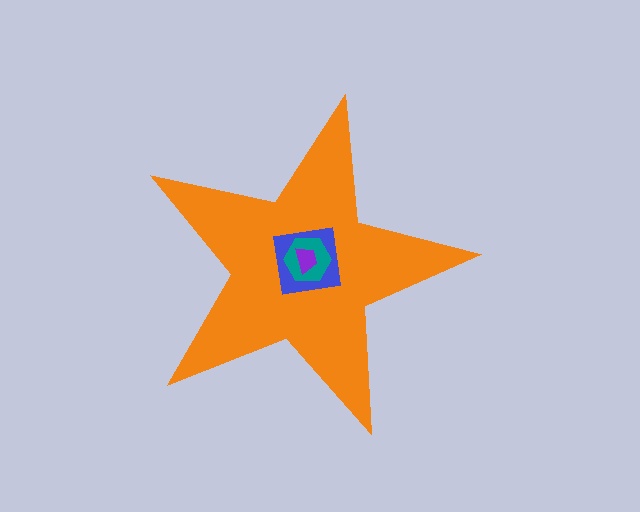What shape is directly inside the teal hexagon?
The purple trapezoid.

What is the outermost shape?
The orange star.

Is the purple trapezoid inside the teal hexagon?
Yes.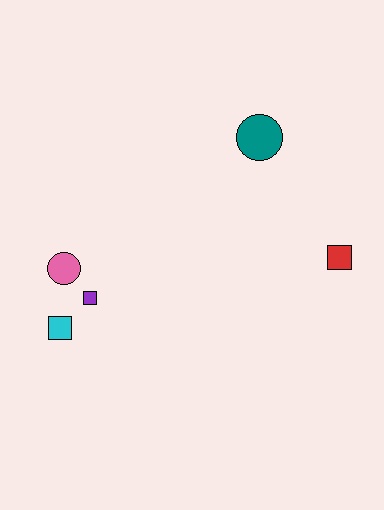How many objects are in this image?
There are 5 objects.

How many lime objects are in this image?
There are no lime objects.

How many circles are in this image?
There are 2 circles.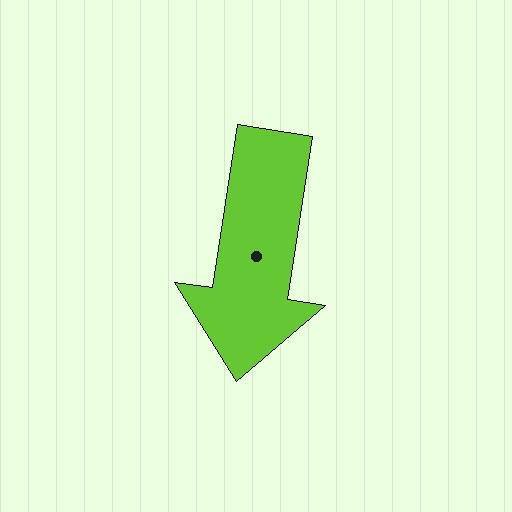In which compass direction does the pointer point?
South.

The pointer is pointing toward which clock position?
Roughly 6 o'clock.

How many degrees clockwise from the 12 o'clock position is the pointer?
Approximately 189 degrees.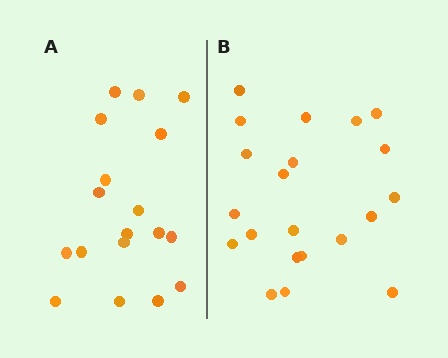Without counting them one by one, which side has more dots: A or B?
Region B (the right region) has more dots.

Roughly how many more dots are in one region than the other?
Region B has just a few more — roughly 2 or 3 more dots than region A.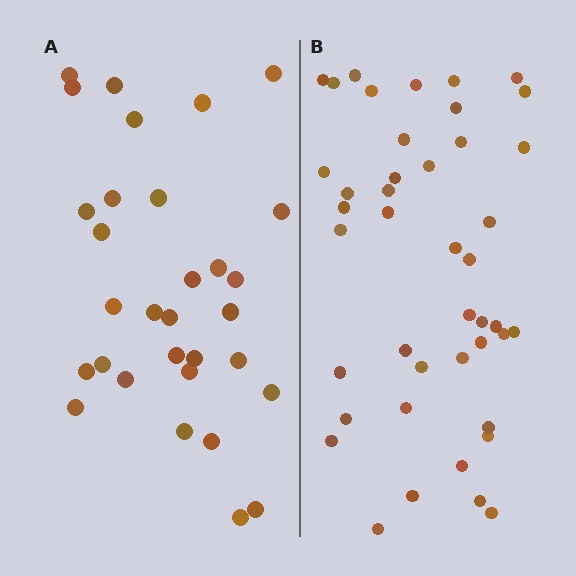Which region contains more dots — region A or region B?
Region B (the right region) has more dots.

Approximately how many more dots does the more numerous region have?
Region B has roughly 12 or so more dots than region A.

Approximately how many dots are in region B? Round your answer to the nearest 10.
About 40 dots. (The exact count is 43, which rounds to 40.)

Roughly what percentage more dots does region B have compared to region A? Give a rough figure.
About 40% more.